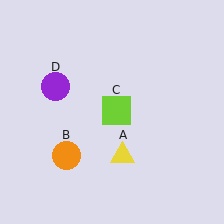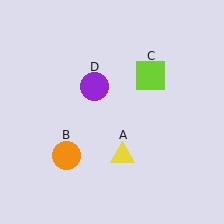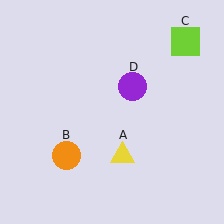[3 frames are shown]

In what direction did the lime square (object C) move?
The lime square (object C) moved up and to the right.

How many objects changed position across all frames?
2 objects changed position: lime square (object C), purple circle (object D).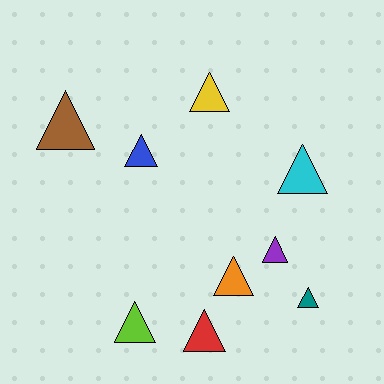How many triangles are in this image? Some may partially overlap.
There are 9 triangles.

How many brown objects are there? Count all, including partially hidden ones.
There is 1 brown object.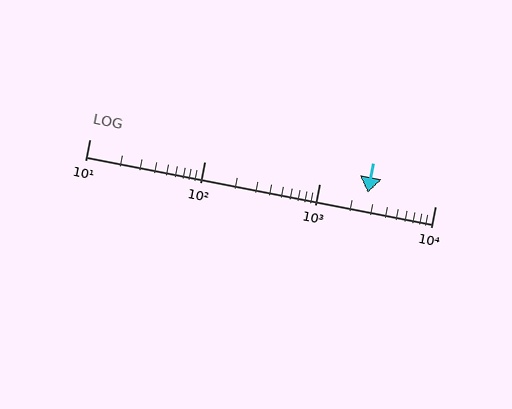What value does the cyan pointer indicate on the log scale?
The pointer indicates approximately 2600.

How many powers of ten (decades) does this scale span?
The scale spans 3 decades, from 10 to 10000.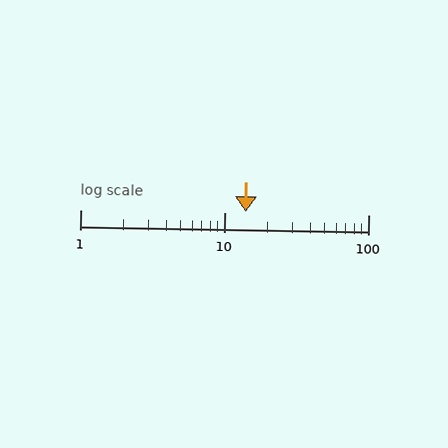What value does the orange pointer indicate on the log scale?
The pointer indicates approximately 14.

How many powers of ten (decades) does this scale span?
The scale spans 2 decades, from 1 to 100.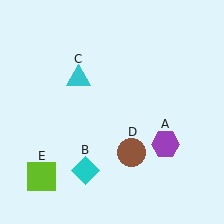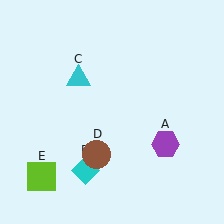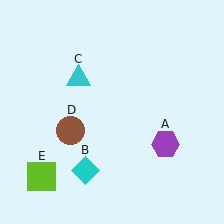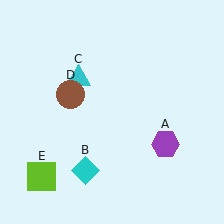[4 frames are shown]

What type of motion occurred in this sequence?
The brown circle (object D) rotated clockwise around the center of the scene.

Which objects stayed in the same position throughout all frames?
Purple hexagon (object A) and cyan diamond (object B) and cyan triangle (object C) and lime square (object E) remained stationary.